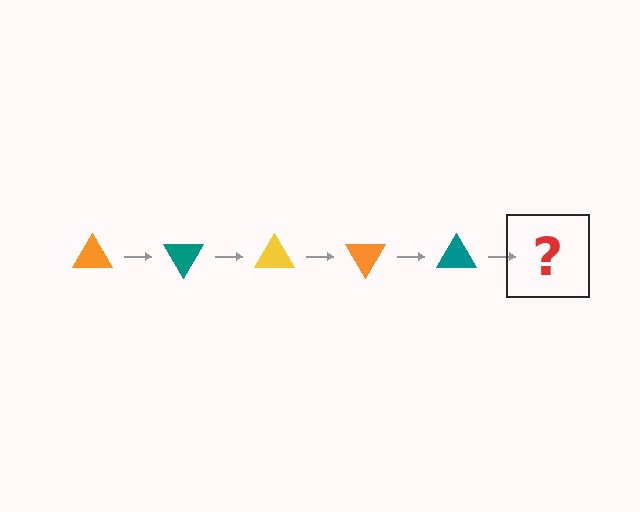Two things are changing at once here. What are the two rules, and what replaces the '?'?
The two rules are that it rotates 60 degrees each step and the color cycles through orange, teal, and yellow. The '?' should be a yellow triangle, rotated 300 degrees from the start.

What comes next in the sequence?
The next element should be a yellow triangle, rotated 300 degrees from the start.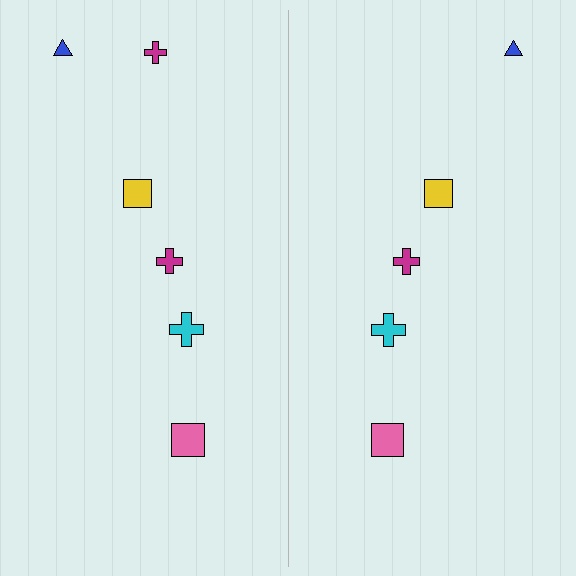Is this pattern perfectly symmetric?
No, the pattern is not perfectly symmetric. A magenta cross is missing from the right side.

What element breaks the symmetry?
A magenta cross is missing from the right side.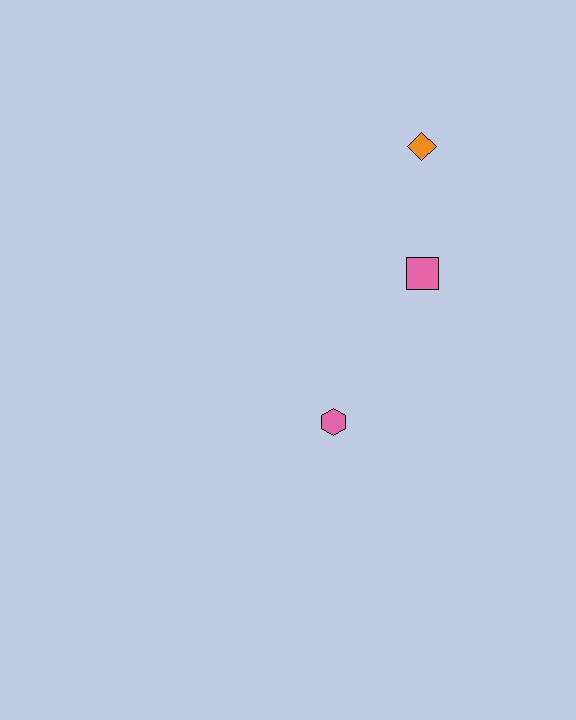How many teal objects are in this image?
There are no teal objects.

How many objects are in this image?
There are 3 objects.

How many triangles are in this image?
There are no triangles.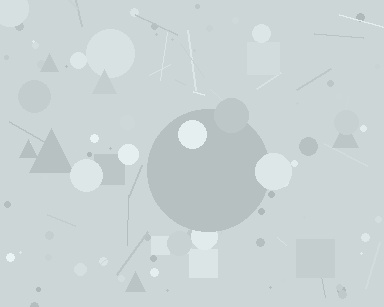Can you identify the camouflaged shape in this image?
The camouflaged shape is a circle.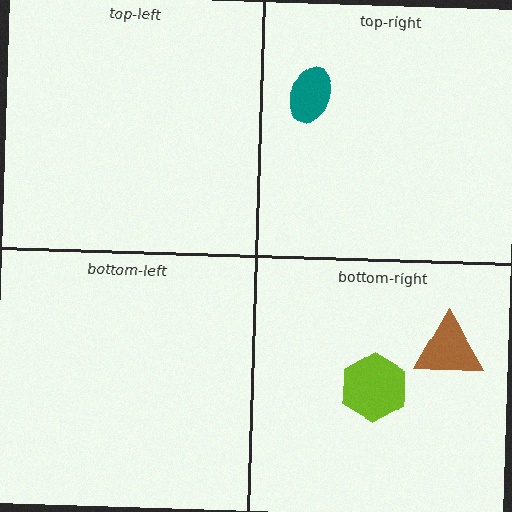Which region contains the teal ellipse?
The top-right region.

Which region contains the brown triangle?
The bottom-right region.